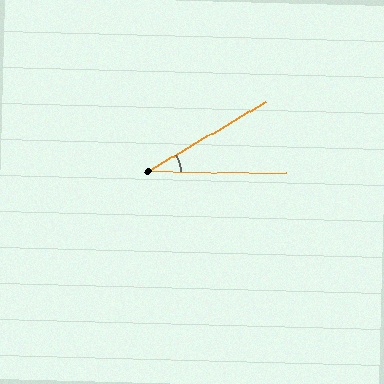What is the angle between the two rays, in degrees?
Approximately 31 degrees.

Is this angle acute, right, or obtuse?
It is acute.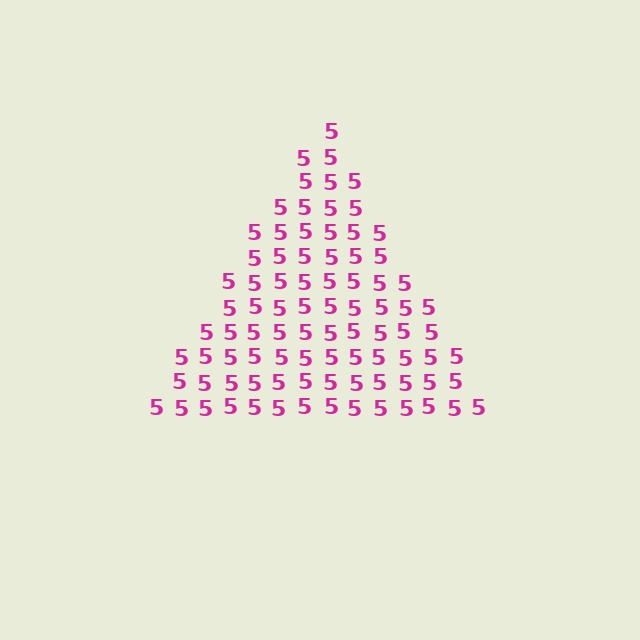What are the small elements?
The small elements are digit 5's.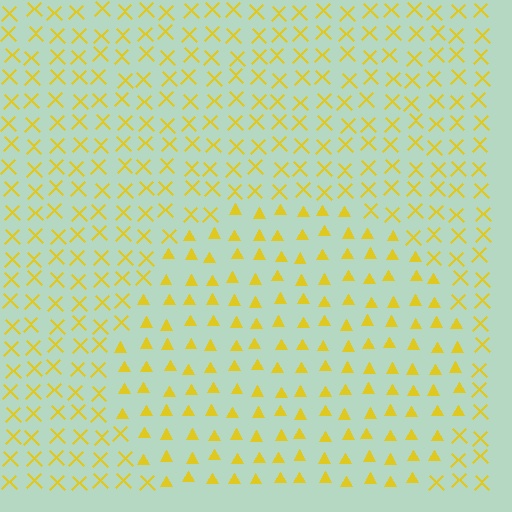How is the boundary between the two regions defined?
The boundary is defined by a change in element shape: triangles inside vs. X marks outside. All elements share the same color and spacing.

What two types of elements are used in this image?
The image uses triangles inside the circle region and X marks outside it.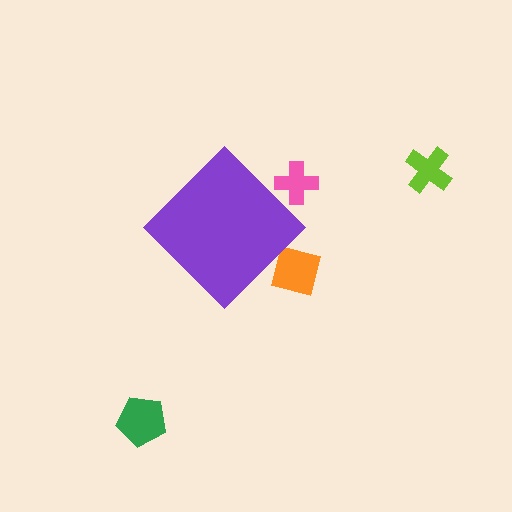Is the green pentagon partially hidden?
No, the green pentagon is fully visible.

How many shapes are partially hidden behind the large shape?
2 shapes are partially hidden.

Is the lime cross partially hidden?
No, the lime cross is fully visible.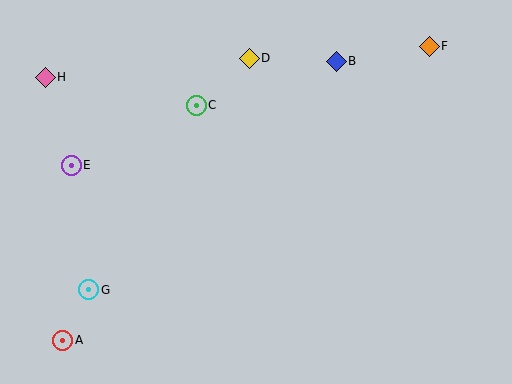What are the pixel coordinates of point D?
Point D is at (249, 58).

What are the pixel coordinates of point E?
Point E is at (71, 165).